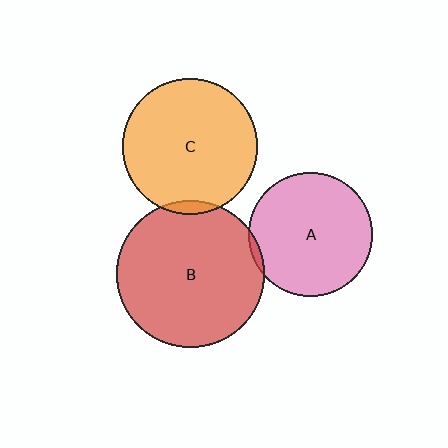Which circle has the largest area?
Circle B (red).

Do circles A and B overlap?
Yes.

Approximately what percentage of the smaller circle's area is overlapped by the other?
Approximately 5%.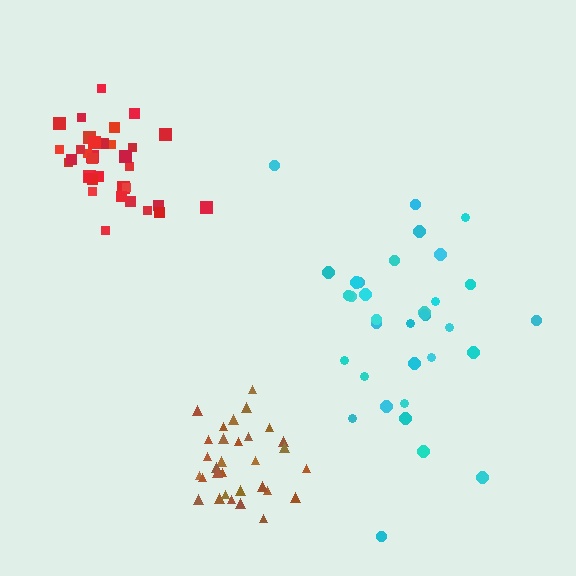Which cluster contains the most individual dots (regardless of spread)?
Cyan (34).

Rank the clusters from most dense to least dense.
brown, red, cyan.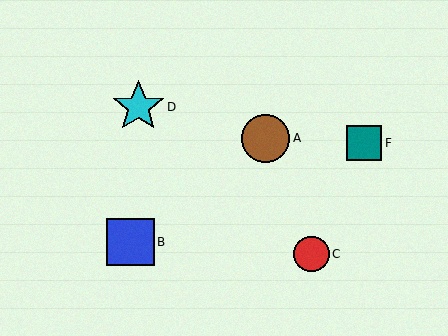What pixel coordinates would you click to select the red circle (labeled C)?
Click at (311, 254) to select the red circle C.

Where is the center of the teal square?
The center of the teal square is at (364, 143).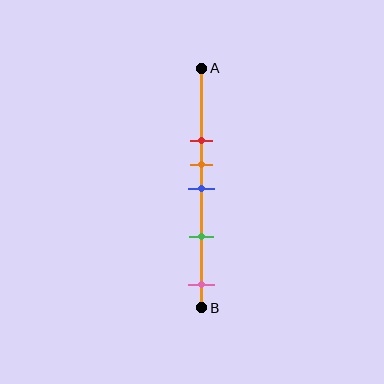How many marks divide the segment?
There are 5 marks dividing the segment.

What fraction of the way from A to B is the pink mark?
The pink mark is approximately 90% (0.9) of the way from A to B.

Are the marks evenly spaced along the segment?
No, the marks are not evenly spaced.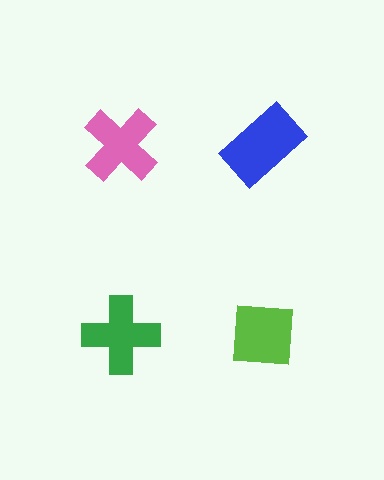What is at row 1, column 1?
A pink cross.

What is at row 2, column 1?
A green cross.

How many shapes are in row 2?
2 shapes.